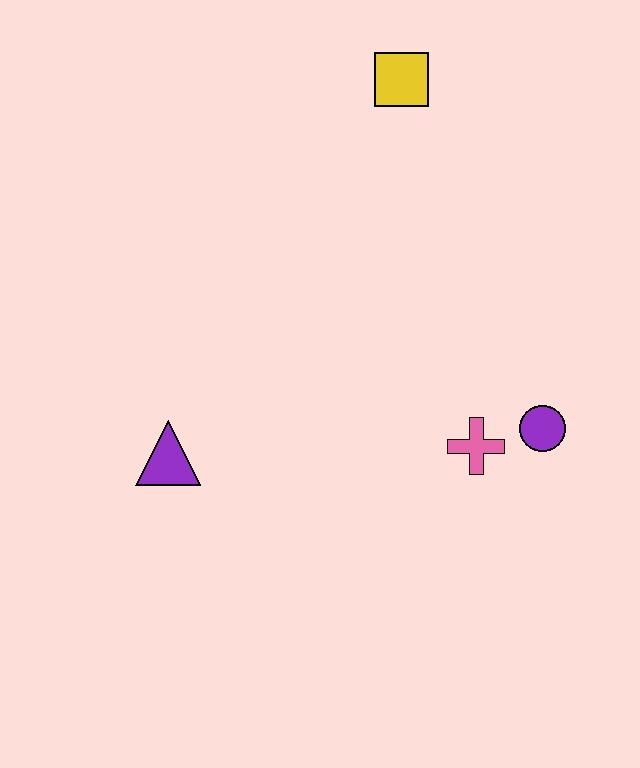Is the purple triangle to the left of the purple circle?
Yes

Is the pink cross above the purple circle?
No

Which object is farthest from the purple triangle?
The yellow square is farthest from the purple triangle.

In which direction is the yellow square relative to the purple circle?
The yellow square is above the purple circle.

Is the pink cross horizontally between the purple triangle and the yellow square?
No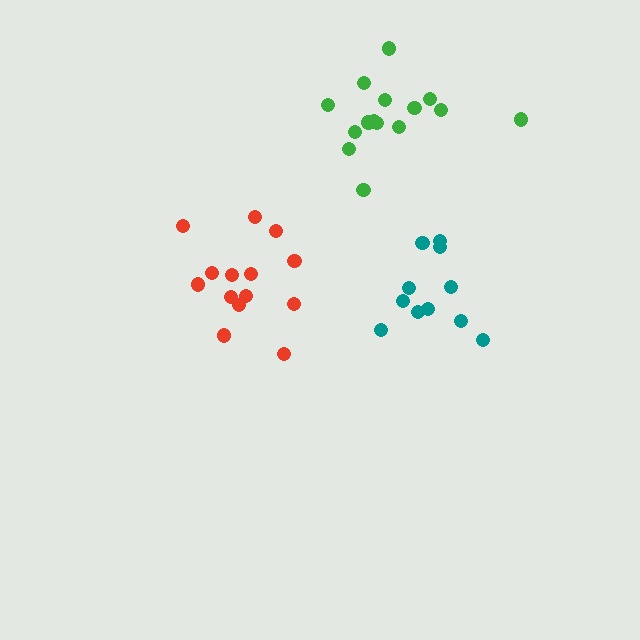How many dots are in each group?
Group 1: 14 dots, Group 2: 11 dots, Group 3: 15 dots (40 total).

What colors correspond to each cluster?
The clusters are colored: red, teal, green.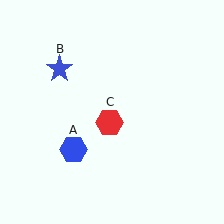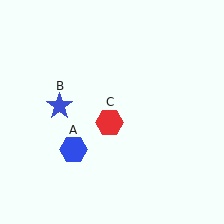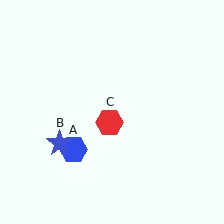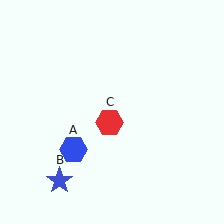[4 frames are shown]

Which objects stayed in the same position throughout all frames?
Blue hexagon (object A) and red hexagon (object C) remained stationary.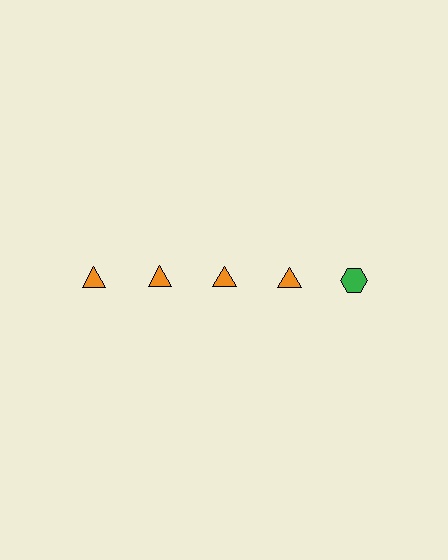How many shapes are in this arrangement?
There are 5 shapes arranged in a grid pattern.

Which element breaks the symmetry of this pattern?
The green hexagon in the top row, rightmost column breaks the symmetry. All other shapes are orange triangles.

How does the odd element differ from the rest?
It differs in both color (green instead of orange) and shape (hexagon instead of triangle).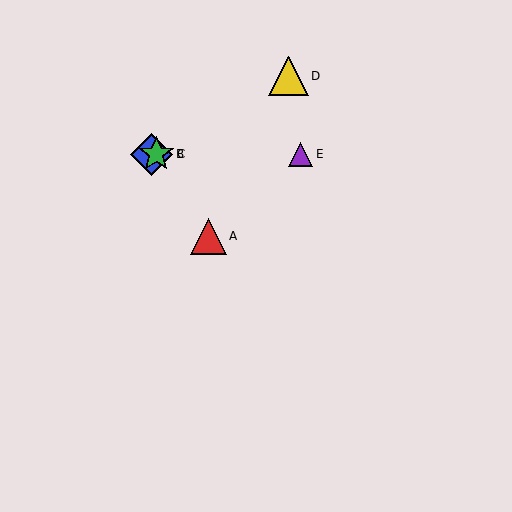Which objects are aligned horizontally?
Objects B, C, E are aligned horizontally.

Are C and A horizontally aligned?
No, C is at y≈154 and A is at y≈236.